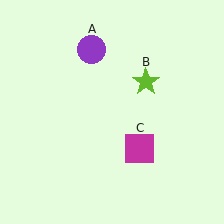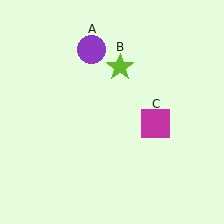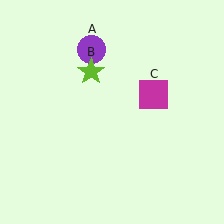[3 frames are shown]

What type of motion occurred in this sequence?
The lime star (object B), magenta square (object C) rotated counterclockwise around the center of the scene.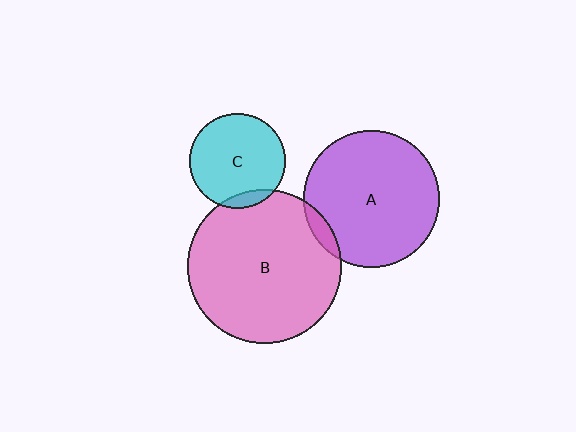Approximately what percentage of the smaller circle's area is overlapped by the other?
Approximately 5%.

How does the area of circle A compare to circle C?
Approximately 2.1 times.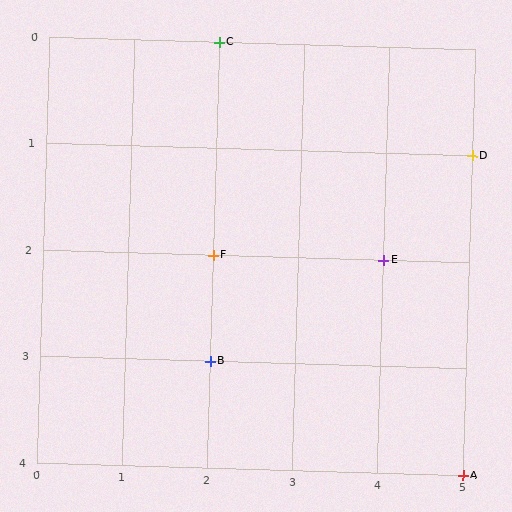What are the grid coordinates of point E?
Point E is at grid coordinates (4, 2).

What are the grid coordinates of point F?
Point F is at grid coordinates (2, 2).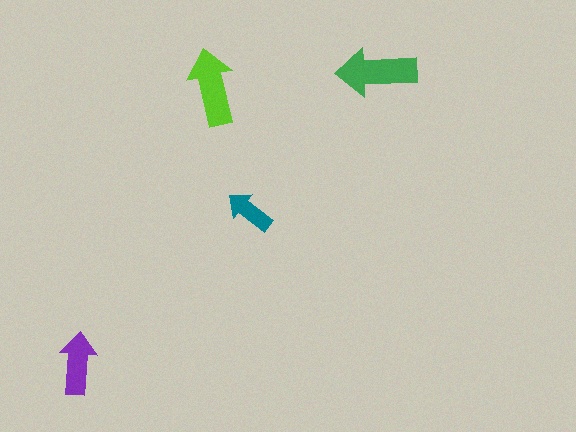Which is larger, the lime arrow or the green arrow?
The green one.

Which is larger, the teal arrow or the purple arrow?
The purple one.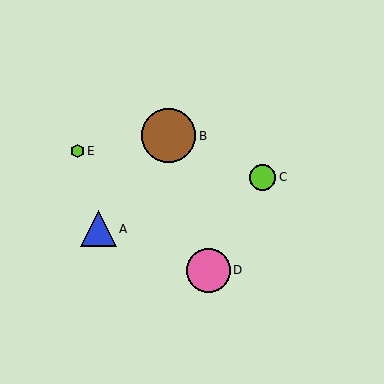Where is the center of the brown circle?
The center of the brown circle is at (169, 136).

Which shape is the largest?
The brown circle (labeled B) is the largest.